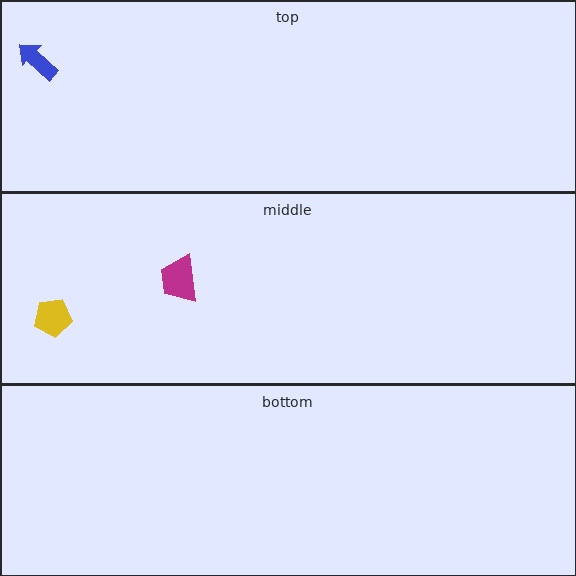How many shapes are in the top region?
1.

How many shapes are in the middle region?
2.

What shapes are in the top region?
The blue arrow.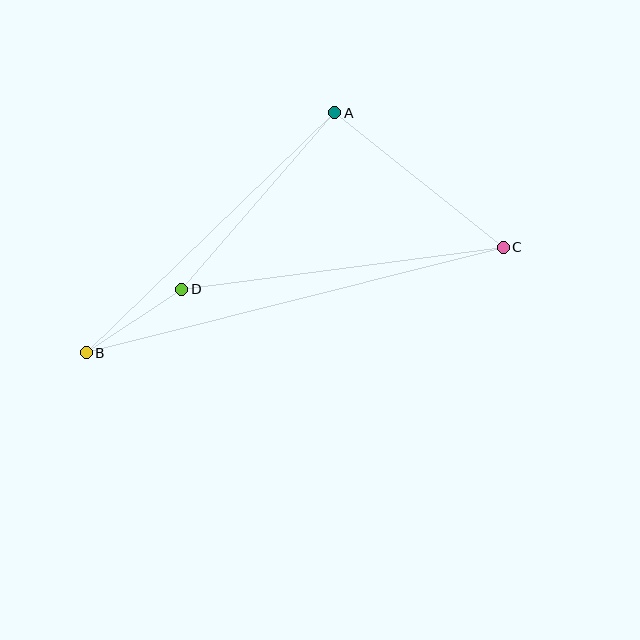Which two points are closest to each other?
Points B and D are closest to each other.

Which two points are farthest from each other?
Points B and C are farthest from each other.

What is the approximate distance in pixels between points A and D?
The distance between A and D is approximately 233 pixels.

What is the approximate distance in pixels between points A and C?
The distance between A and C is approximately 216 pixels.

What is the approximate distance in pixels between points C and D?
The distance between C and D is approximately 324 pixels.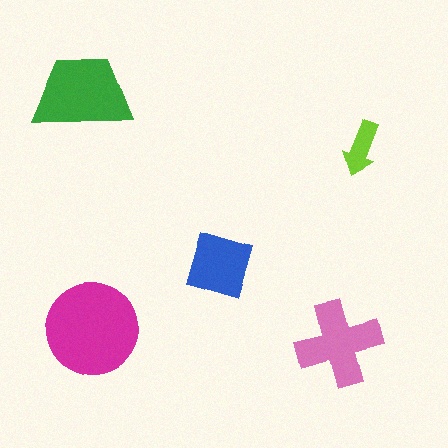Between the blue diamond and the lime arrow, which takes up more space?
The blue diamond.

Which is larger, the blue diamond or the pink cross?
The pink cross.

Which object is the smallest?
The lime arrow.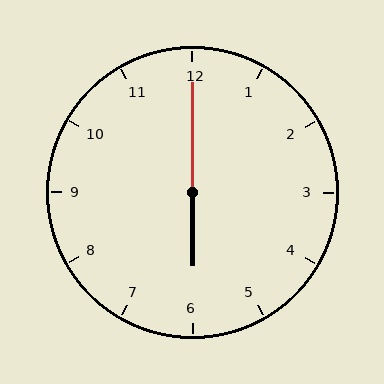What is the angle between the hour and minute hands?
Approximately 180 degrees.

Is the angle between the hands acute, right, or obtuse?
It is obtuse.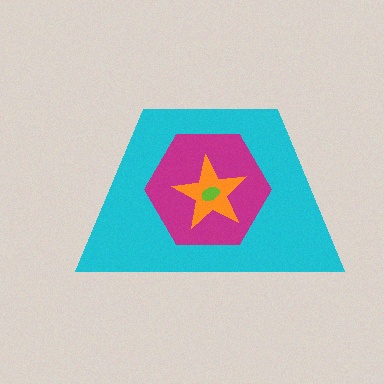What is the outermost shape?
The cyan trapezoid.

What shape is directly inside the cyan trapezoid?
The magenta hexagon.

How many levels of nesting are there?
4.